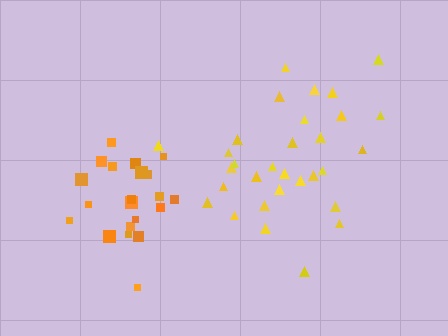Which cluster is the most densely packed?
Orange.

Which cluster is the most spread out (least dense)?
Yellow.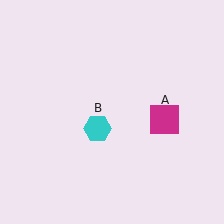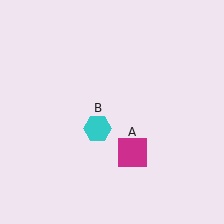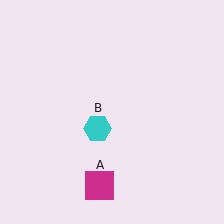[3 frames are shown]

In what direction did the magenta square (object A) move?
The magenta square (object A) moved down and to the left.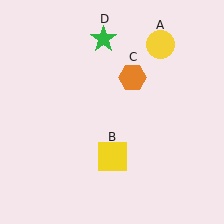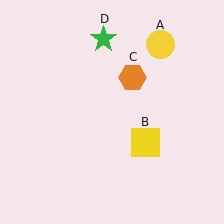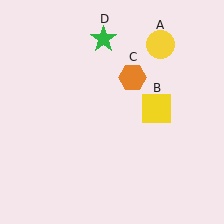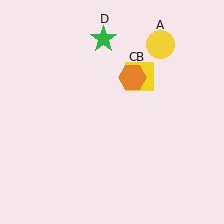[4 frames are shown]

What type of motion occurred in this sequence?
The yellow square (object B) rotated counterclockwise around the center of the scene.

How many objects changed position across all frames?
1 object changed position: yellow square (object B).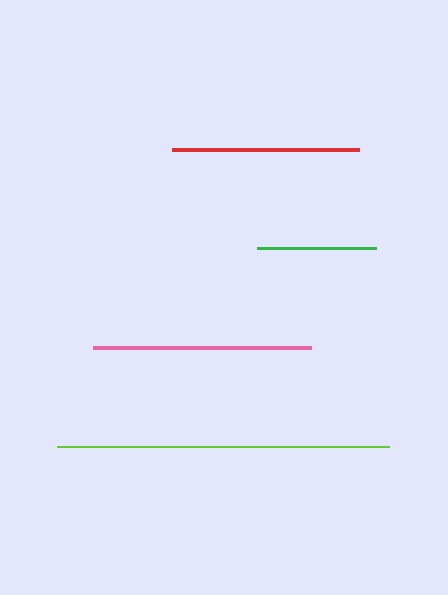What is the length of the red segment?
The red segment is approximately 187 pixels long.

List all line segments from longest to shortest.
From longest to shortest: lime, pink, red, green.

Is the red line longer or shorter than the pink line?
The pink line is longer than the red line.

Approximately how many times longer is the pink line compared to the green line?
The pink line is approximately 1.8 times the length of the green line.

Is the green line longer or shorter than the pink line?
The pink line is longer than the green line.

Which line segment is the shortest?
The green line is the shortest at approximately 119 pixels.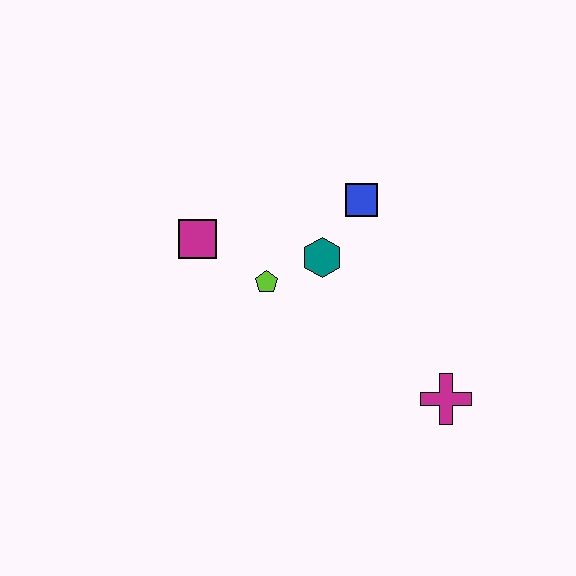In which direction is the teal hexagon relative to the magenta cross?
The teal hexagon is above the magenta cross.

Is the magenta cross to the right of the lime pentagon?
Yes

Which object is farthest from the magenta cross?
The magenta square is farthest from the magenta cross.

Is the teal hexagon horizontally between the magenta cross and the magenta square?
Yes